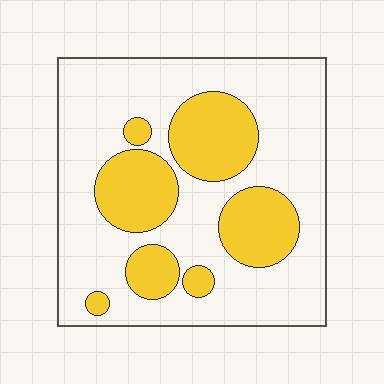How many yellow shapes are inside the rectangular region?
7.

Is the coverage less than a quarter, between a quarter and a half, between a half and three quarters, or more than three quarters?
Between a quarter and a half.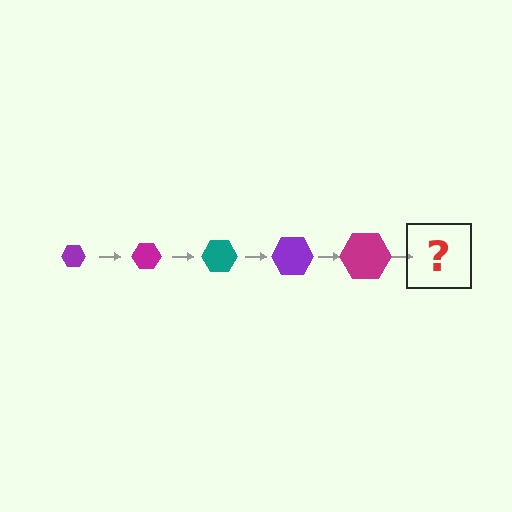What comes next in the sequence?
The next element should be a teal hexagon, larger than the previous one.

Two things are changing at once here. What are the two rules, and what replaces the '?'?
The two rules are that the hexagon grows larger each step and the color cycles through purple, magenta, and teal. The '?' should be a teal hexagon, larger than the previous one.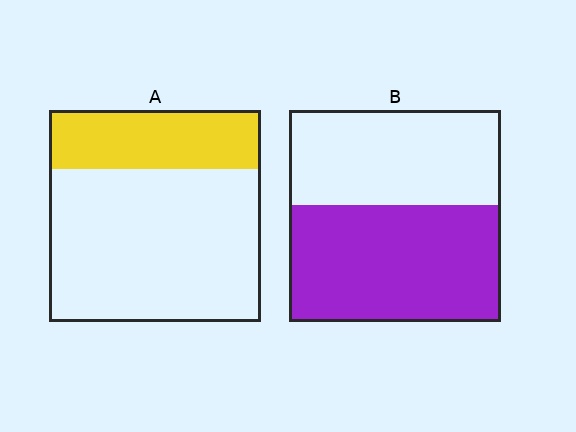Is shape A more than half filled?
No.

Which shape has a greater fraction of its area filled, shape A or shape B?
Shape B.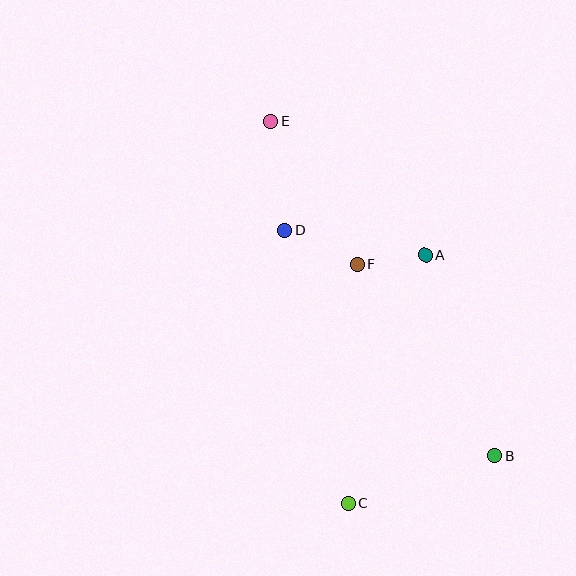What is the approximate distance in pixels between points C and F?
The distance between C and F is approximately 239 pixels.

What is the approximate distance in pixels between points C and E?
The distance between C and E is approximately 390 pixels.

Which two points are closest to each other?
Points A and F are closest to each other.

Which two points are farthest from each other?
Points B and E are farthest from each other.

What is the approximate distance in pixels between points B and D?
The distance between B and D is approximately 309 pixels.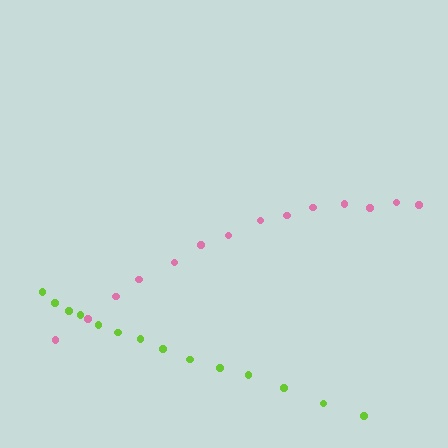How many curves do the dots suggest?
There are 2 distinct paths.